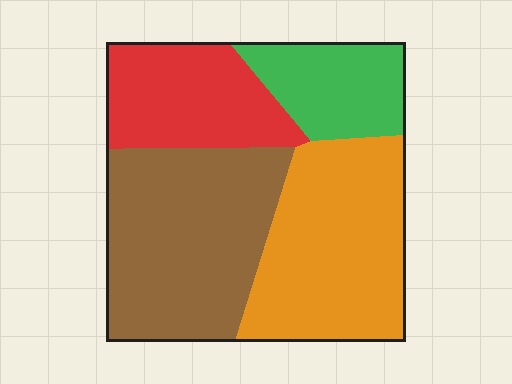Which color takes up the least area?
Green, at roughly 15%.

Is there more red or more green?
Red.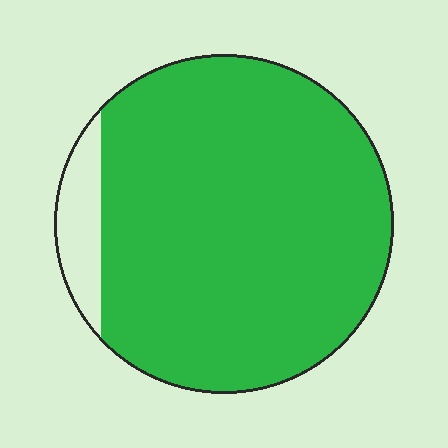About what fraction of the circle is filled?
About nine tenths (9/10).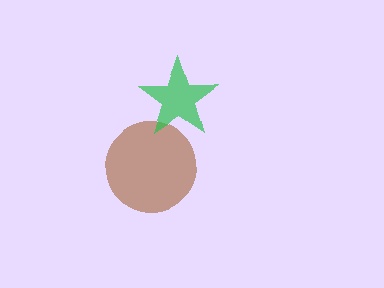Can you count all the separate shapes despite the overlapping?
Yes, there are 2 separate shapes.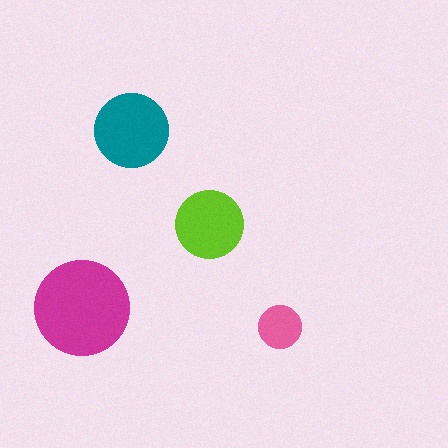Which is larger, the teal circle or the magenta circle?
The magenta one.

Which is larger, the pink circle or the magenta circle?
The magenta one.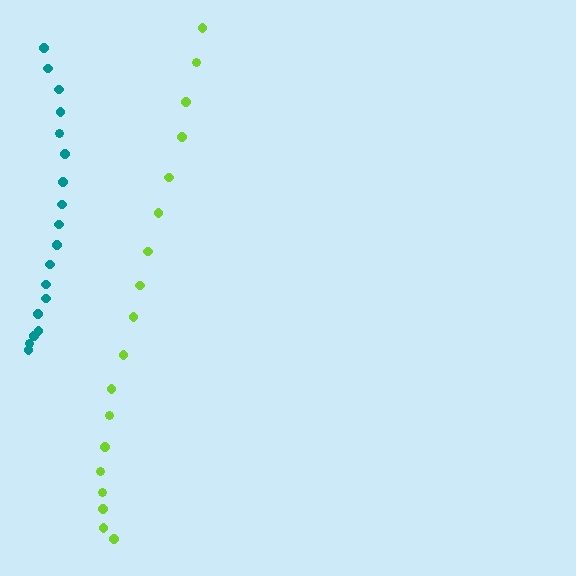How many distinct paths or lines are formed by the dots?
There are 2 distinct paths.